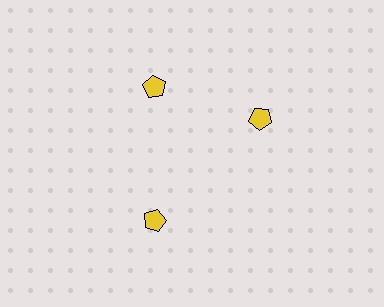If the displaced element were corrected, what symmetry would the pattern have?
It would have 3-fold rotational symmetry — the pattern would map onto itself every 120 degrees.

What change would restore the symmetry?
The symmetry would be restored by rotating it back into even spacing with its neighbors so that all 3 pentagons sit at equal angles and equal distance from the center.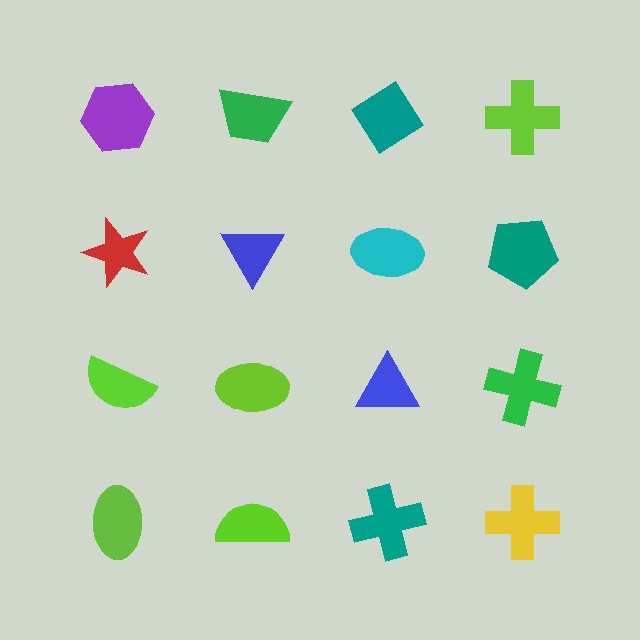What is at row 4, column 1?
A lime ellipse.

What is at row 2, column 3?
A cyan ellipse.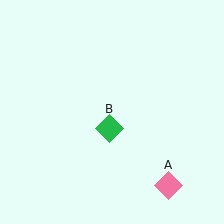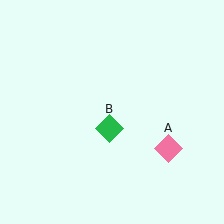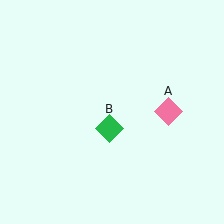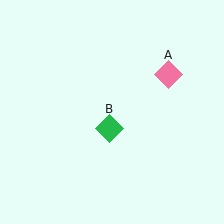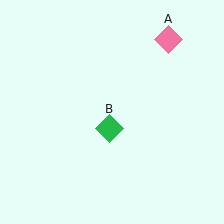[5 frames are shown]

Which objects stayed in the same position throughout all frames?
Green diamond (object B) remained stationary.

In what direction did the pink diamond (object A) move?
The pink diamond (object A) moved up.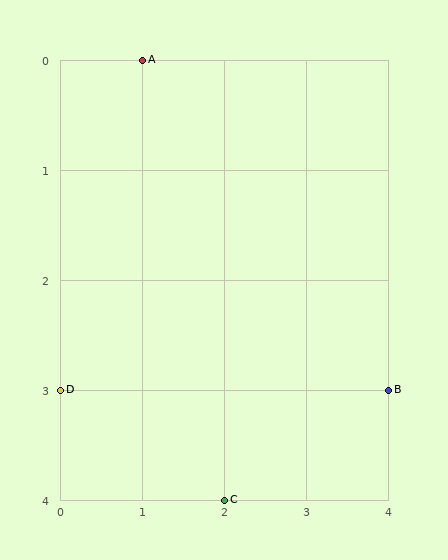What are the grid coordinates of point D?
Point D is at grid coordinates (0, 3).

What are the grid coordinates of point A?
Point A is at grid coordinates (1, 0).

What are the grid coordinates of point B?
Point B is at grid coordinates (4, 3).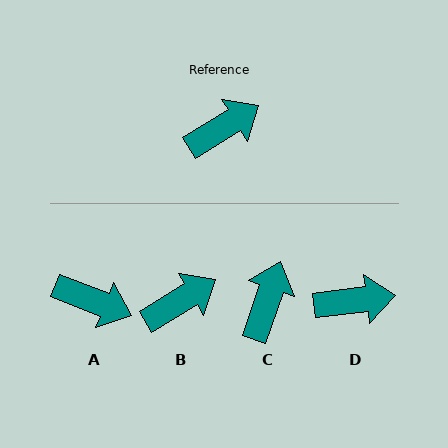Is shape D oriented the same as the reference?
No, it is off by about 24 degrees.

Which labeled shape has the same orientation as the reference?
B.